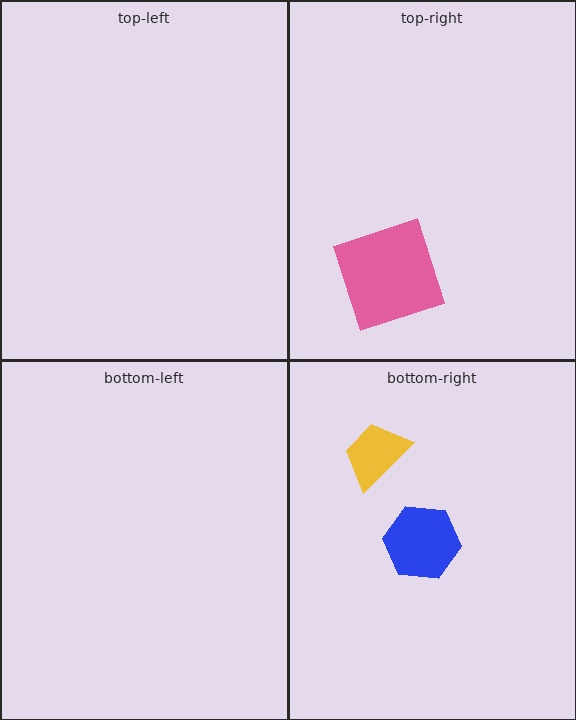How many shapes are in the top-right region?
1.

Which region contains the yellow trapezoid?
The bottom-right region.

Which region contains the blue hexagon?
The bottom-right region.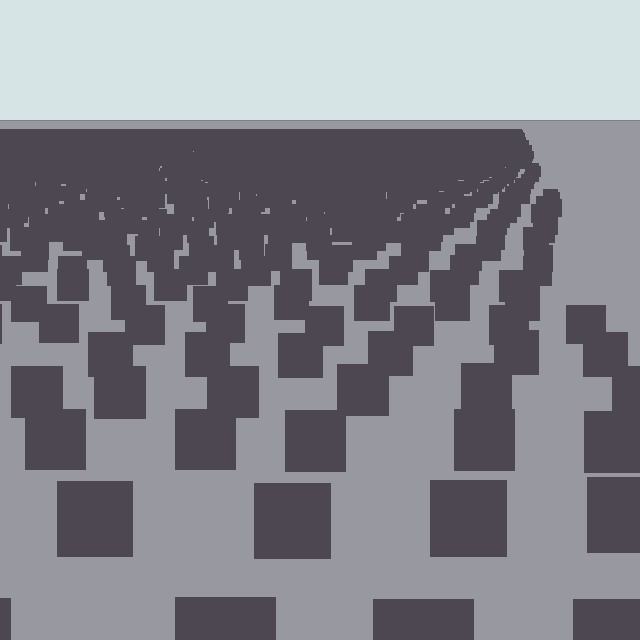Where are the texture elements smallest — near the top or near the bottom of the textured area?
Near the top.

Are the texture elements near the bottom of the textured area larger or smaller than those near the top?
Larger. Near the bottom, elements are closer to the viewer and appear at a bigger on-screen size.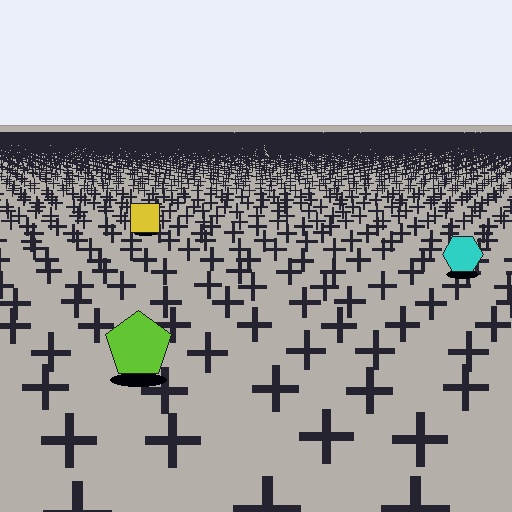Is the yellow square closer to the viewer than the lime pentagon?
No. The lime pentagon is closer — you can tell from the texture gradient: the ground texture is coarser near it.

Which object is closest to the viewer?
The lime pentagon is closest. The texture marks near it are larger and more spread out.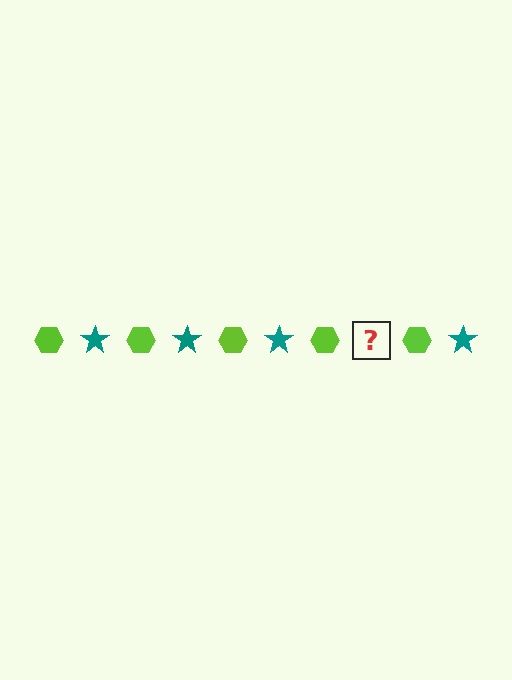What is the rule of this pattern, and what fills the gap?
The rule is that the pattern alternates between lime hexagon and teal star. The gap should be filled with a teal star.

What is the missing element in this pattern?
The missing element is a teal star.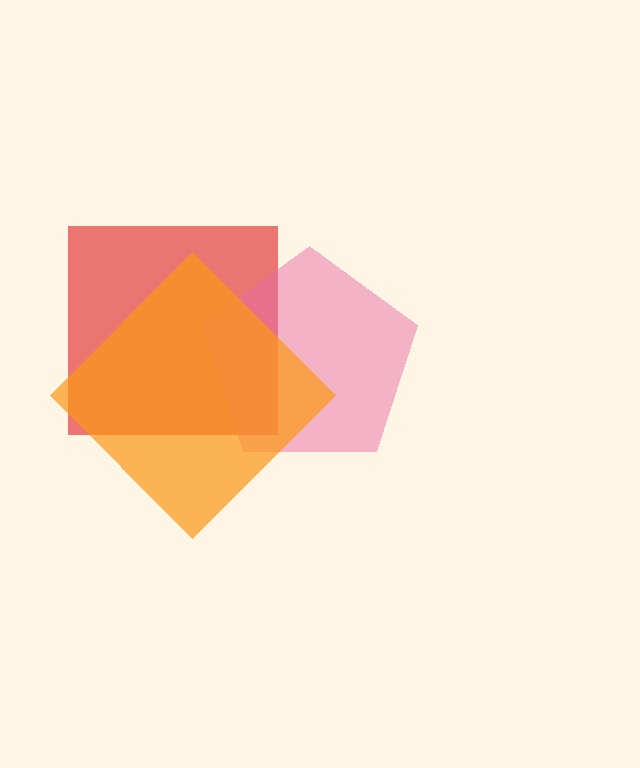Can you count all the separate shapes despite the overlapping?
Yes, there are 3 separate shapes.